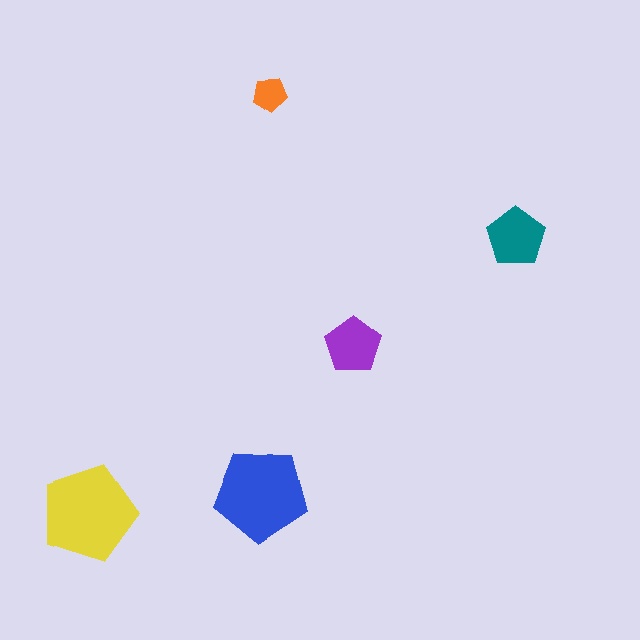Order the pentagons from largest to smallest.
the yellow one, the blue one, the teal one, the purple one, the orange one.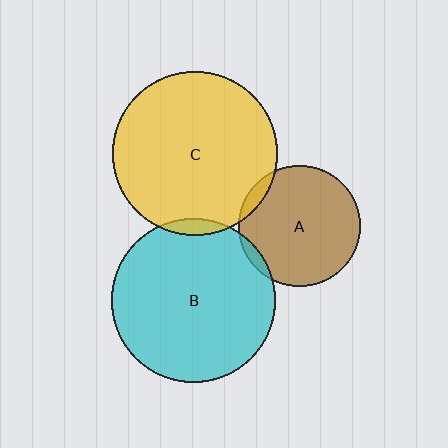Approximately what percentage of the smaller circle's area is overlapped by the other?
Approximately 5%.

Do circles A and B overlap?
Yes.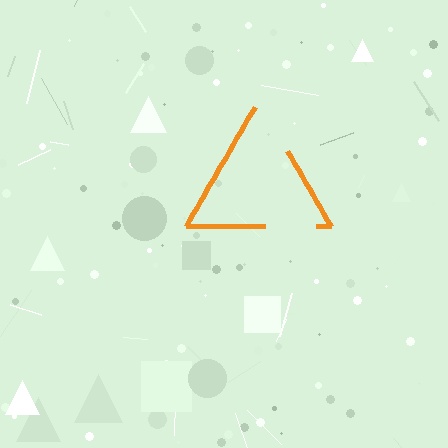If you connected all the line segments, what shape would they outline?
They would outline a triangle.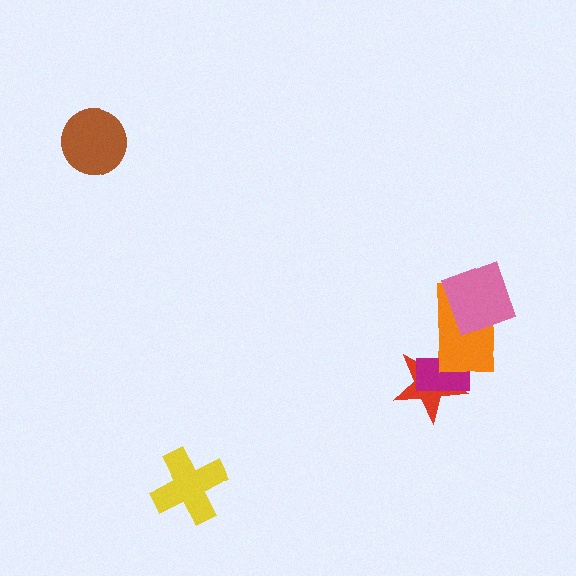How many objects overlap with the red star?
2 objects overlap with the red star.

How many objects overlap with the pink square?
1 object overlaps with the pink square.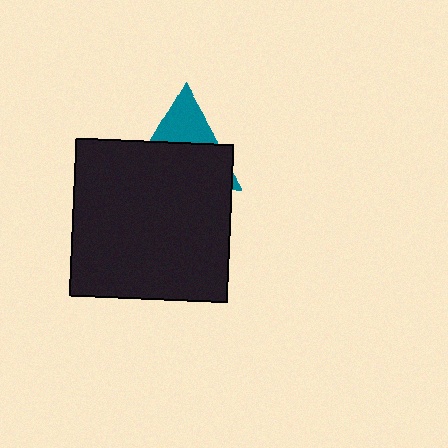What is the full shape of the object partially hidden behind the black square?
The partially hidden object is a teal triangle.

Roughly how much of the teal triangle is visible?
A small part of it is visible (roughly 33%).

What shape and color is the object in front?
The object in front is a black square.